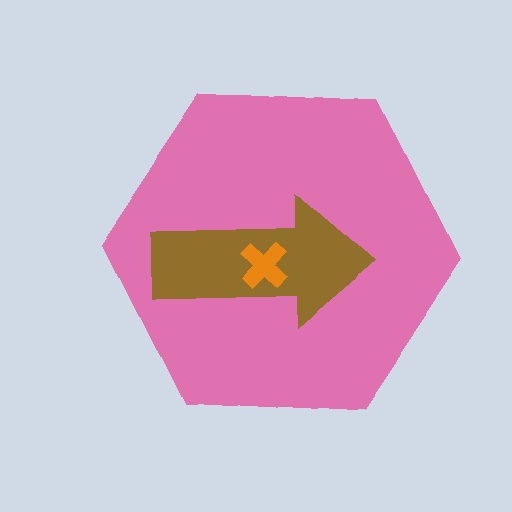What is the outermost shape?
The pink hexagon.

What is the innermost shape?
The orange cross.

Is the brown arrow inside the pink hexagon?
Yes.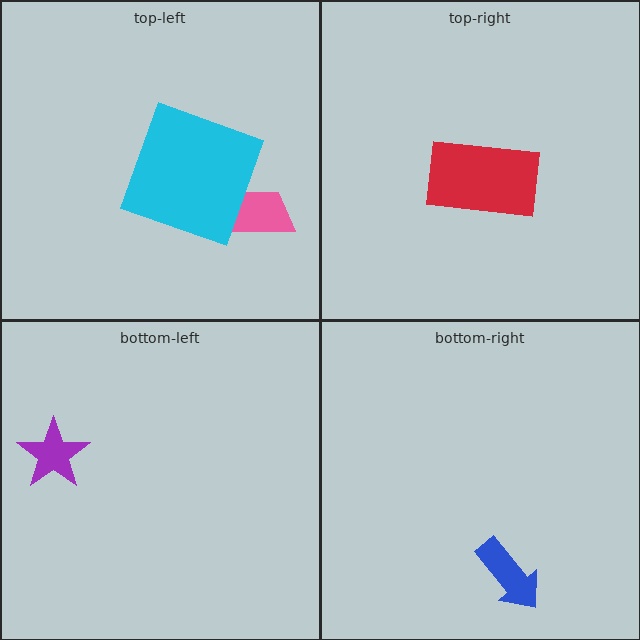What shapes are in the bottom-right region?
The blue arrow.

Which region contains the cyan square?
The top-left region.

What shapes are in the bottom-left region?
The purple star.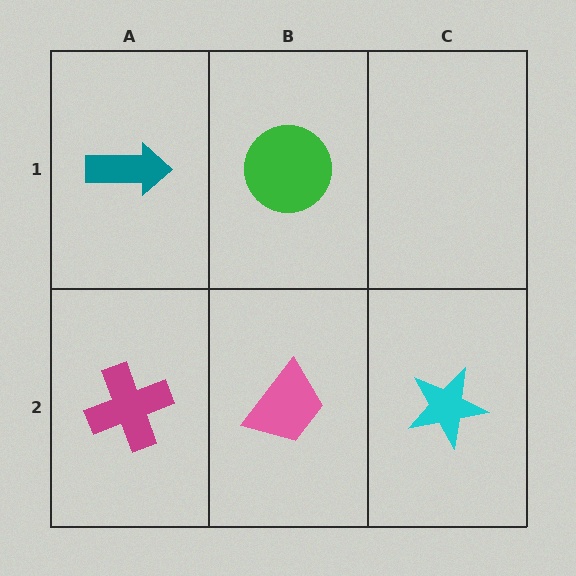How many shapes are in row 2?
3 shapes.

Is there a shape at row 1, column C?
No, that cell is empty.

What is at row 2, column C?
A cyan star.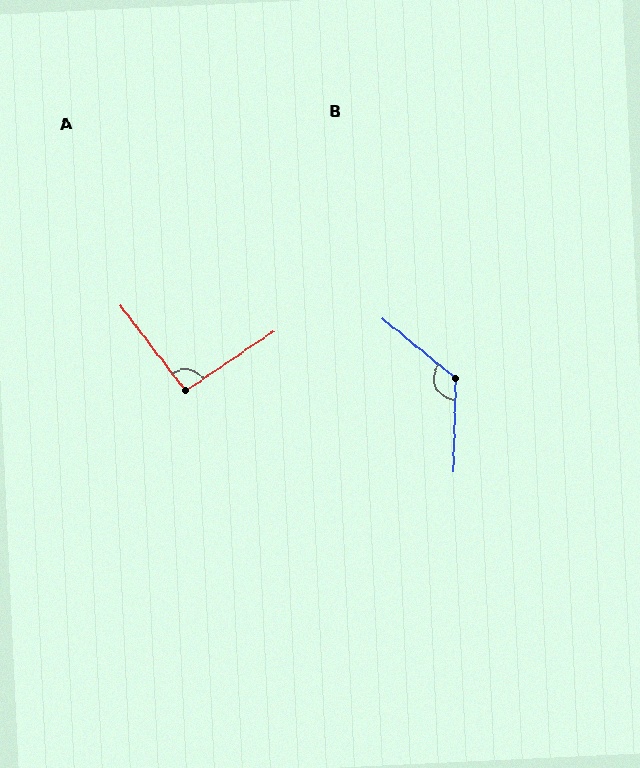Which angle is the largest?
B, at approximately 128 degrees.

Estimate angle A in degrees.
Approximately 94 degrees.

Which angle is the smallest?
A, at approximately 94 degrees.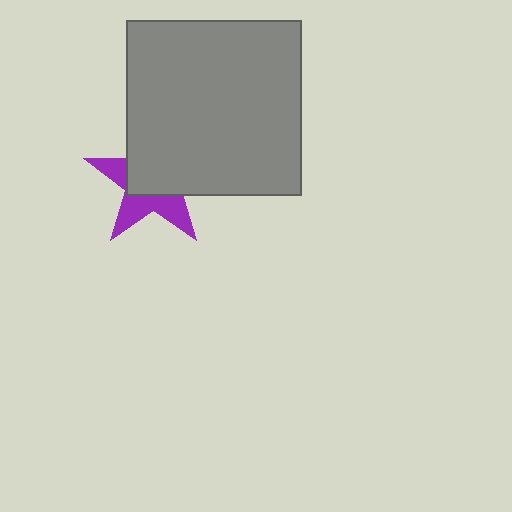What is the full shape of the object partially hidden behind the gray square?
The partially hidden object is a purple star.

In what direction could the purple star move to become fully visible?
The purple star could move toward the lower-left. That would shift it out from behind the gray square entirely.